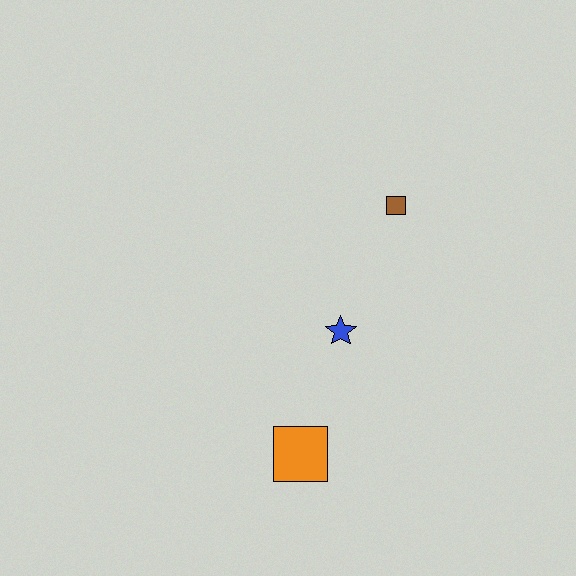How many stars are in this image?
There is 1 star.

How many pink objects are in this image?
There are no pink objects.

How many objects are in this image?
There are 3 objects.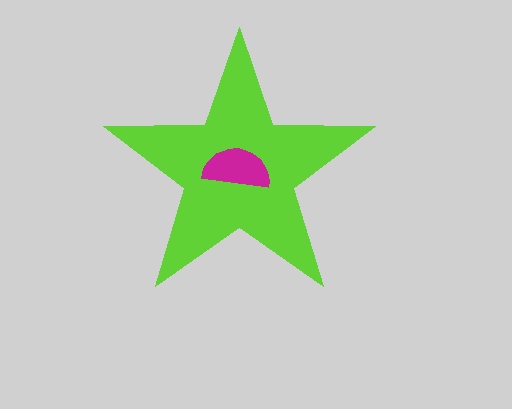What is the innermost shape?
The magenta semicircle.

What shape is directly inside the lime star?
The magenta semicircle.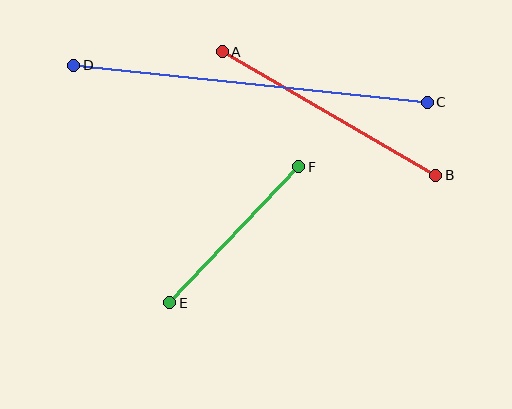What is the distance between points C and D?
The distance is approximately 355 pixels.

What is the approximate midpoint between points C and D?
The midpoint is at approximately (250, 84) pixels.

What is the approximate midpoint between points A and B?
The midpoint is at approximately (329, 114) pixels.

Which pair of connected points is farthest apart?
Points C and D are farthest apart.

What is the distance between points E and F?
The distance is approximately 188 pixels.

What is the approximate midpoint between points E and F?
The midpoint is at approximately (234, 235) pixels.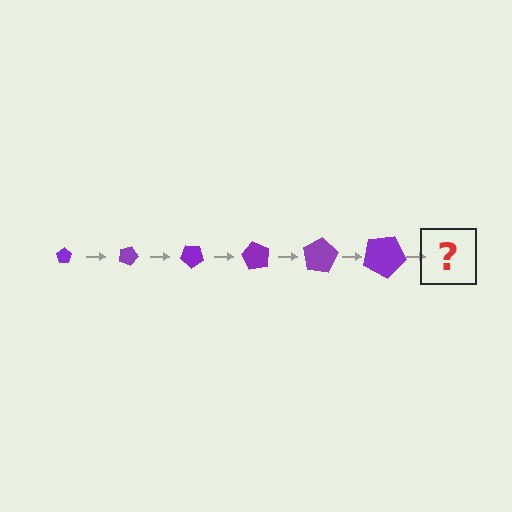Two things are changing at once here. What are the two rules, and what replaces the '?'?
The two rules are that the pentagon grows larger each step and it rotates 20 degrees each step. The '?' should be a pentagon, larger than the previous one and rotated 120 degrees from the start.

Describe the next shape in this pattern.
It should be a pentagon, larger than the previous one and rotated 120 degrees from the start.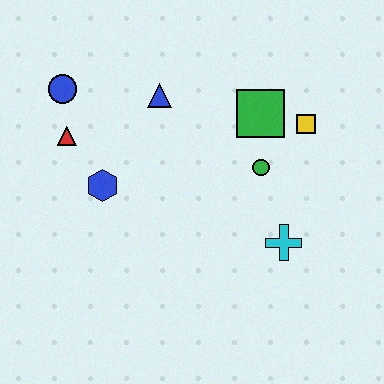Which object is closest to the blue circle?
The red triangle is closest to the blue circle.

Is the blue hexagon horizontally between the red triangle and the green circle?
Yes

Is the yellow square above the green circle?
Yes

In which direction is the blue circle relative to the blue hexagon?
The blue circle is above the blue hexagon.